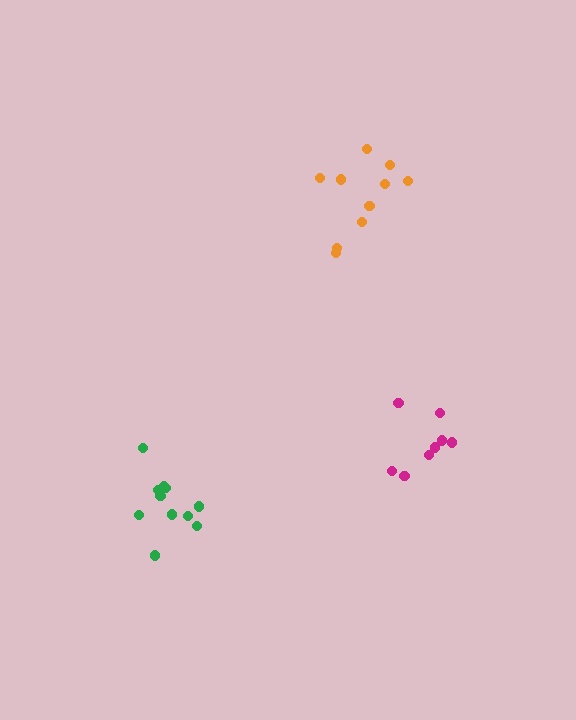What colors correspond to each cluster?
The clusters are colored: green, orange, magenta.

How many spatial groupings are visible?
There are 3 spatial groupings.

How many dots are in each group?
Group 1: 11 dots, Group 2: 10 dots, Group 3: 8 dots (29 total).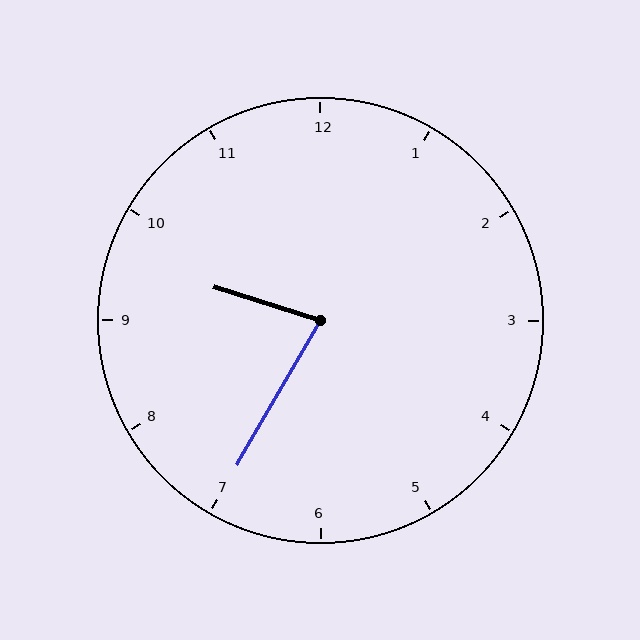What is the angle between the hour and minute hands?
Approximately 78 degrees.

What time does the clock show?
9:35.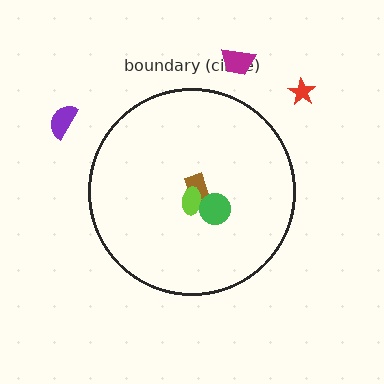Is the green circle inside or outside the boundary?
Inside.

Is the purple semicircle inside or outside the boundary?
Outside.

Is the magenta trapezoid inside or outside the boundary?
Outside.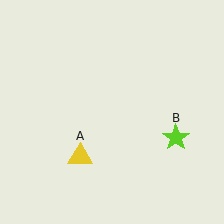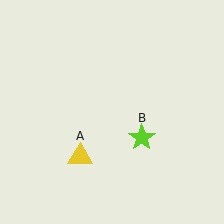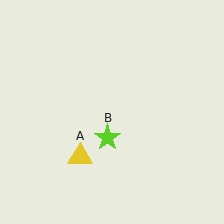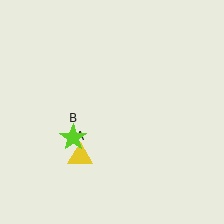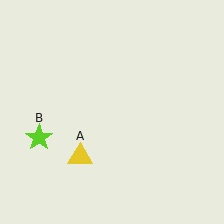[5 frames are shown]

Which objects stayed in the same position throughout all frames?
Yellow triangle (object A) remained stationary.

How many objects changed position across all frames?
1 object changed position: lime star (object B).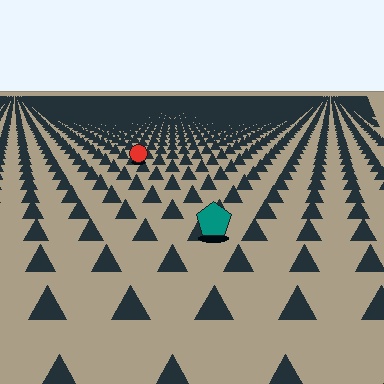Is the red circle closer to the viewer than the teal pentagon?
No. The teal pentagon is closer — you can tell from the texture gradient: the ground texture is coarser near it.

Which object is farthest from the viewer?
The red circle is farthest from the viewer. It appears smaller and the ground texture around it is denser.